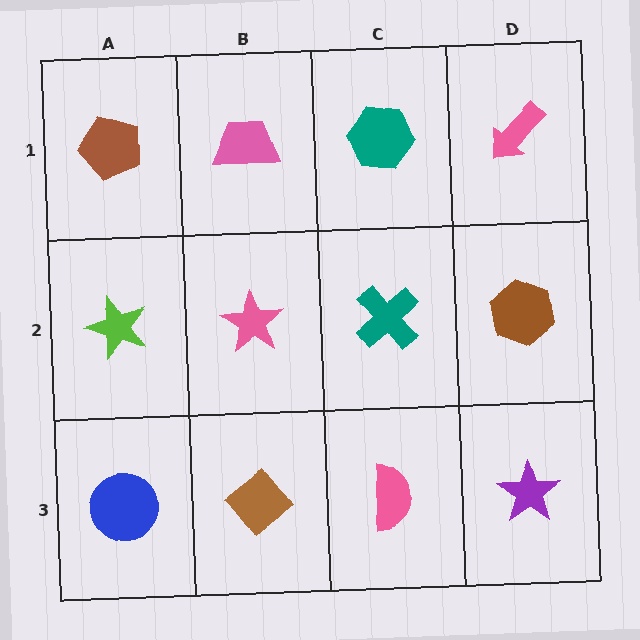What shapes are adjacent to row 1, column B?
A pink star (row 2, column B), a brown pentagon (row 1, column A), a teal hexagon (row 1, column C).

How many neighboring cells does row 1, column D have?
2.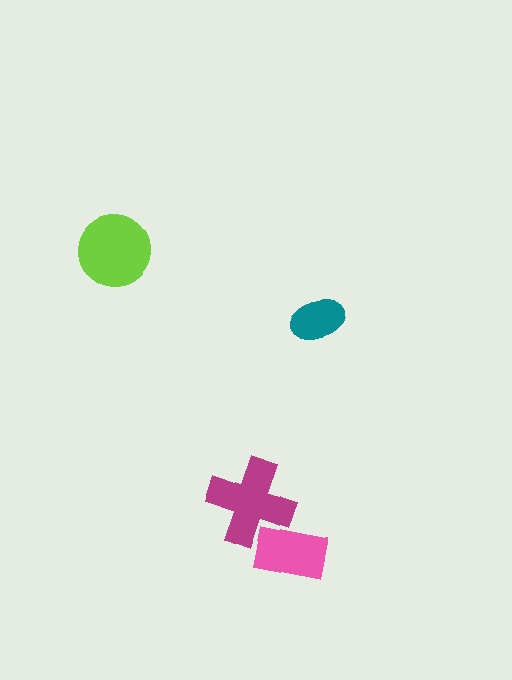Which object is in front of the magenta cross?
The pink rectangle is in front of the magenta cross.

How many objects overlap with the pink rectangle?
1 object overlaps with the pink rectangle.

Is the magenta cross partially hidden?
Yes, it is partially covered by another shape.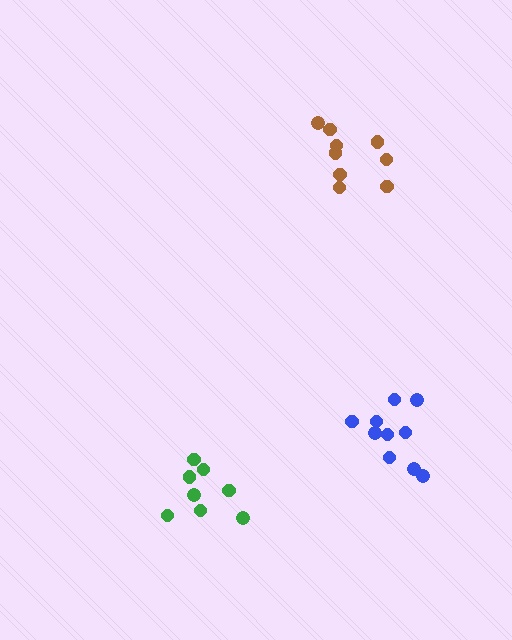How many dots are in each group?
Group 1: 9 dots, Group 2: 10 dots, Group 3: 8 dots (27 total).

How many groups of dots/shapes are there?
There are 3 groups.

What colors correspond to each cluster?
The clusters are colored: brown, blue, green.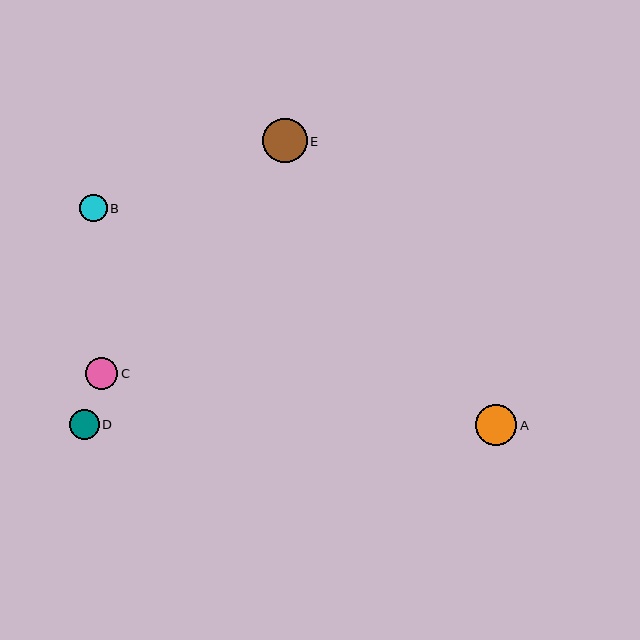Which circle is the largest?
Circle E is the largest with a size of approximately 45 pixels.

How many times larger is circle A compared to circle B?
Circle A is approximately 1.5 times the size of circle B.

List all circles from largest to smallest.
From largest to smallest: E, A, C, D, B.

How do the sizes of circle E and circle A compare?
Circle E and circle A are approximately the same size.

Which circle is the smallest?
Circle B is the smallest with a size of approximately 27 pixels.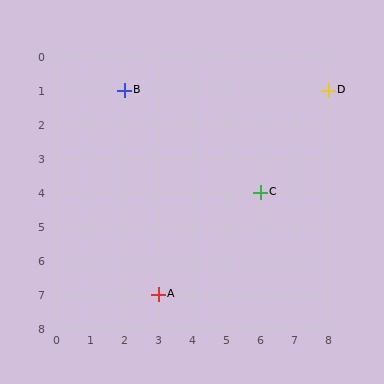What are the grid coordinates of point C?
Point C is at grid coordinates (6, 4).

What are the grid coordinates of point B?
Point B is at grid coordinates (2, 1).